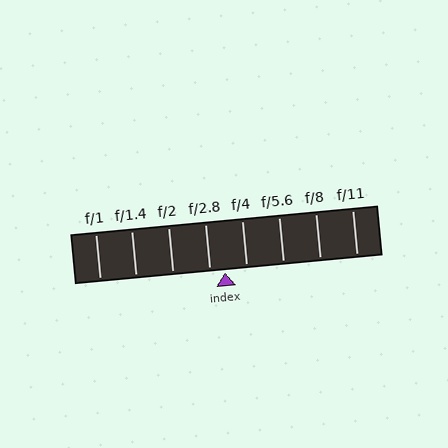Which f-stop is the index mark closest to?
The index mark is closest to f/2.8.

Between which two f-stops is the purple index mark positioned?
The index mark is between f/2.8 and f/4.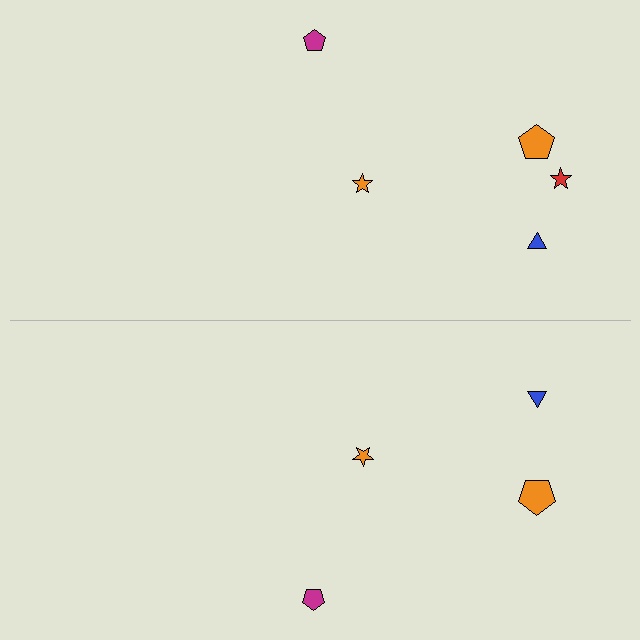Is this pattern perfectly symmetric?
No, the pattern is not perfectly symmetric. A red star is missing from the bottom side.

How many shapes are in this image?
There are 9 shapes in this image.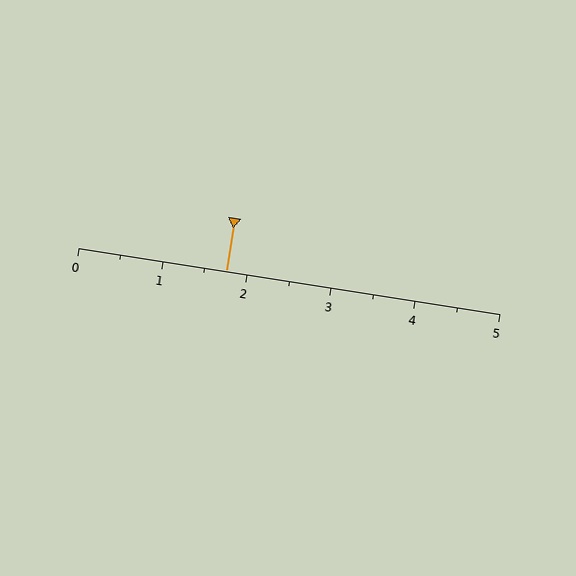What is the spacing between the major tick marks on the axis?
The major ticks are spaced 1 apart.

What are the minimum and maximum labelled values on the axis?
The axis runs from 0 to 5.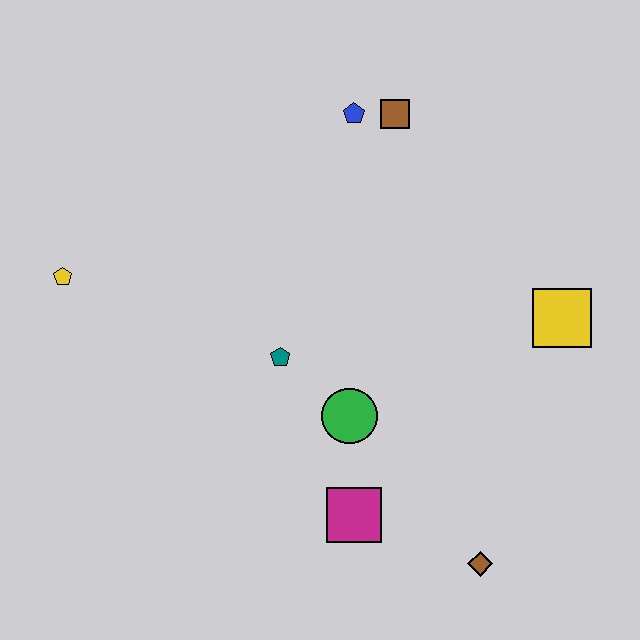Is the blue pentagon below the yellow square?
No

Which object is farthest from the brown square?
The brown diamond is farthest from the brown square.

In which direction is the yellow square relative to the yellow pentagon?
The yellow square is to the right of the yellow pentagon.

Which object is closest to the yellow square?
The green circle is closest to the yellow square.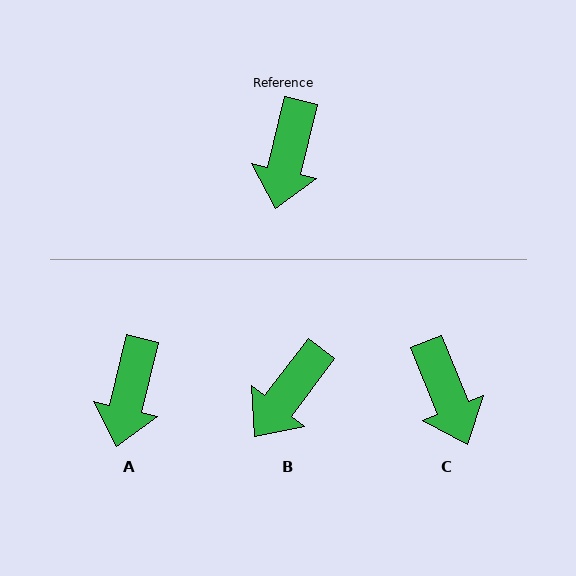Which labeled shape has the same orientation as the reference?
A.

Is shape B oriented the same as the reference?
No, it is off by about 24 degrees.